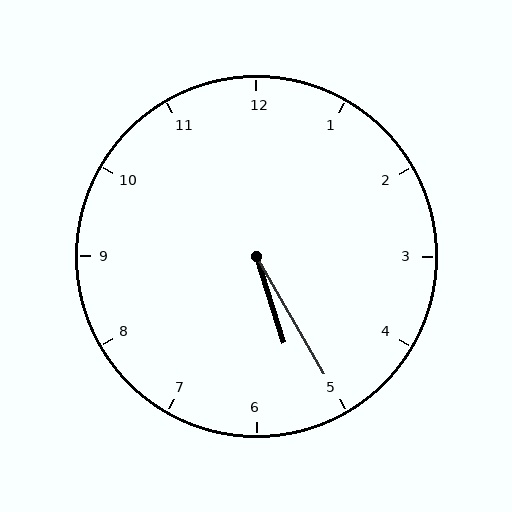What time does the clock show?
5:25.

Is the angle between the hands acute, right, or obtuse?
It is acute.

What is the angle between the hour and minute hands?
Approximately 12 degrees.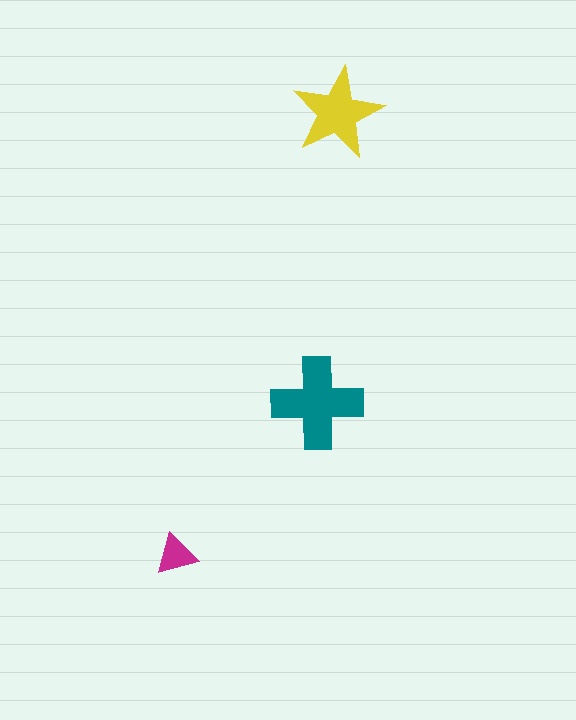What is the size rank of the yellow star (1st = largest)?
2nd.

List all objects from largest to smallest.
The teal cross, the yellow star, the magenta triangle.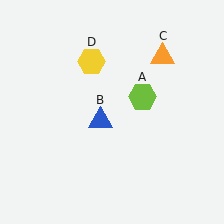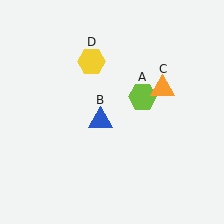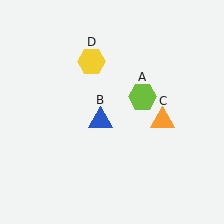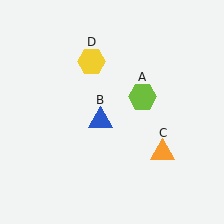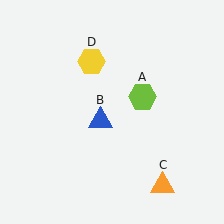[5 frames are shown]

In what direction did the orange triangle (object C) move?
The orange triangle (object C) moved down.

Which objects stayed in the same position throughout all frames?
Lime hexagon (object A) and blue triangle (object B) and yellow hexagon (object D) remained stationary.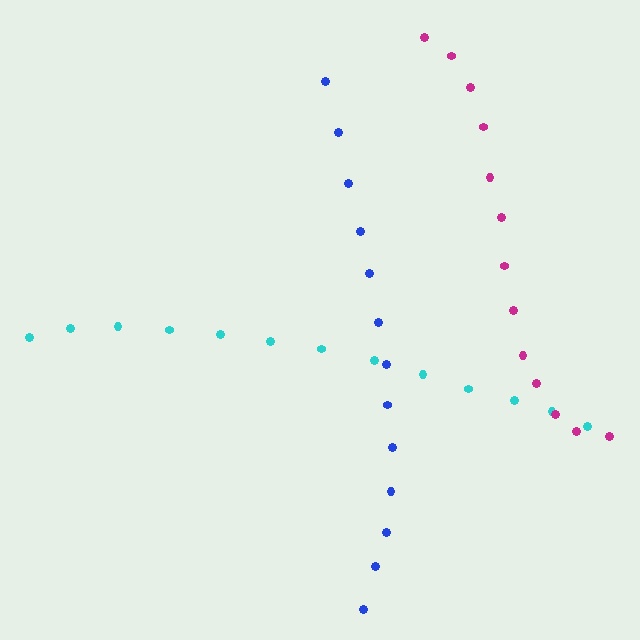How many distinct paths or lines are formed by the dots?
There are 3 distinct paths.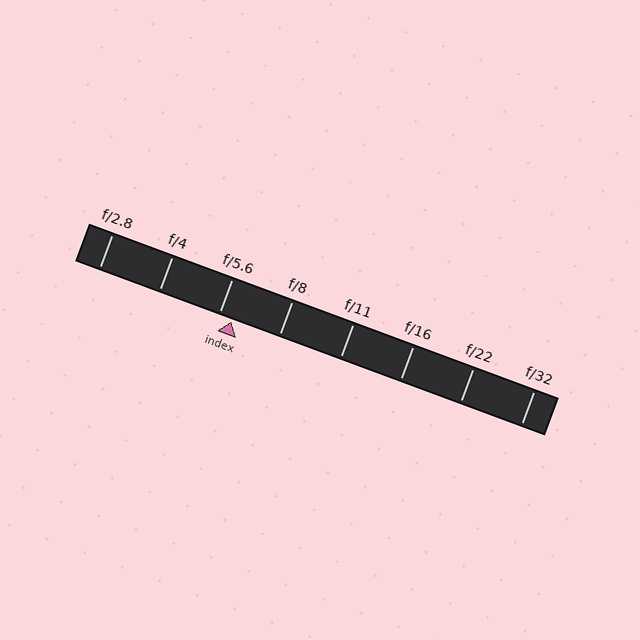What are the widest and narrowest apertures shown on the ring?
The widest aperture shown is f/2.8 and the narrowest is f/32.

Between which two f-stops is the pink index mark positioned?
The index mark is between f/5.6 and f/8.